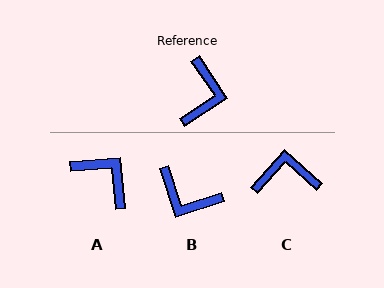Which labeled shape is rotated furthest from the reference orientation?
B, about 106 degrees away.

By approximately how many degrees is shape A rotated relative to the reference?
Approximately 61 degrees counter-clockwise.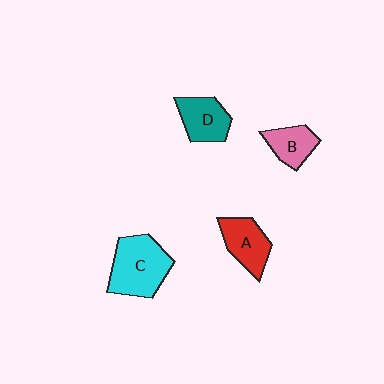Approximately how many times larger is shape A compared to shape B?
Approximately 1.2 times.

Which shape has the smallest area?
Shape B (pink).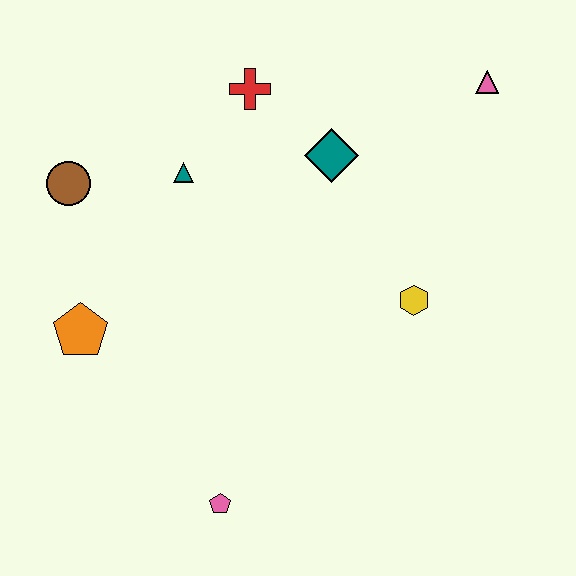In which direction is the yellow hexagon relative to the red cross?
The yellow hexagon is below the red cross.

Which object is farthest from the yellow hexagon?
The brown circle is farthest from the yellow hexagon.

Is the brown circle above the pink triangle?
No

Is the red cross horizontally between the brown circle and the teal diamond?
Yes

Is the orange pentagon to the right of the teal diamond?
No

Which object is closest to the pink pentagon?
The orange pentagon is closest to the pink pentagon.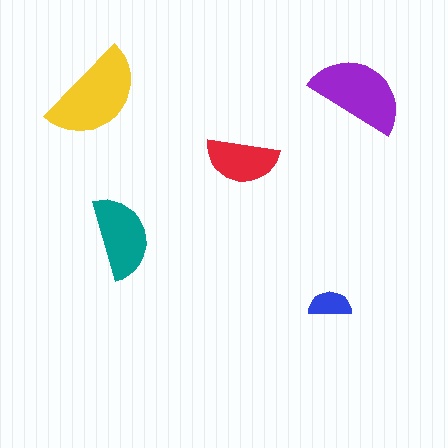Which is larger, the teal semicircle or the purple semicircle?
The purple one.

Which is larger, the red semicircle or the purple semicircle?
The purple one.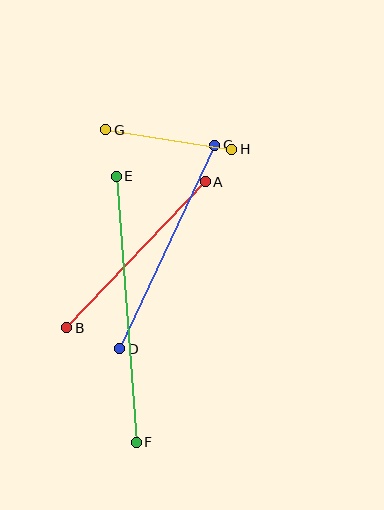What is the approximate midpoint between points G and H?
The midpoint is at approximately (169, 140) pixels.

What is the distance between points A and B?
The distance is approximately 201 pixels.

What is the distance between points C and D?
The distance is approximately 225 pixels.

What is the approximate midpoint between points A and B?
The midpoint is at approximately (136, 255) pixels.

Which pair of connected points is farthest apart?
Points E and F are farthest apart.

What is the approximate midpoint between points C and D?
The midpoint is at approximately (167, 247) pixels.